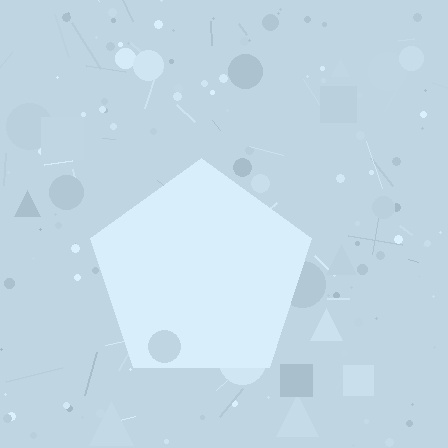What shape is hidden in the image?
A pentagon is hidden in the image.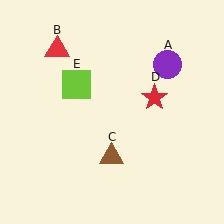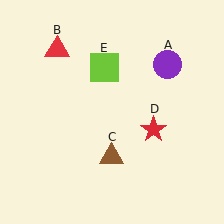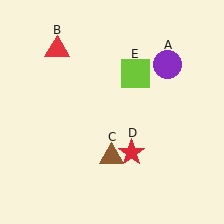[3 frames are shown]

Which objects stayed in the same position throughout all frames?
Purple circle (object A) and red triangle (object B) and brown triangle (object C) remained stationary.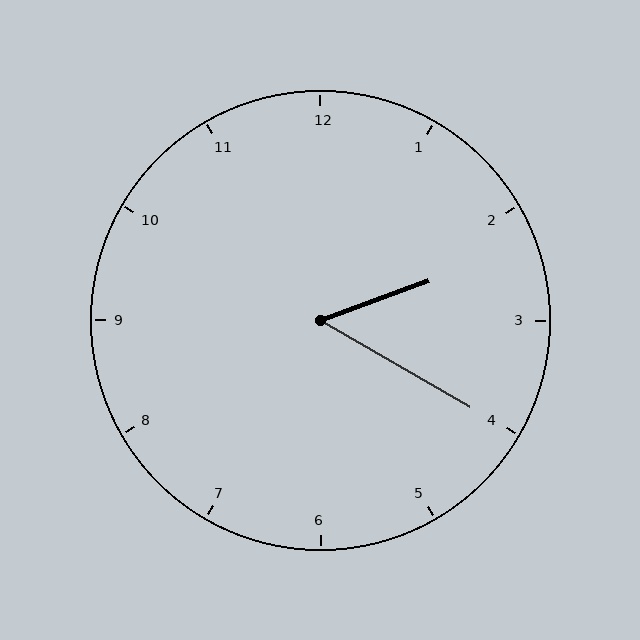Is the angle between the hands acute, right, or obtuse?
It is acute.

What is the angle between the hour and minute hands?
Approximately 50 degrees.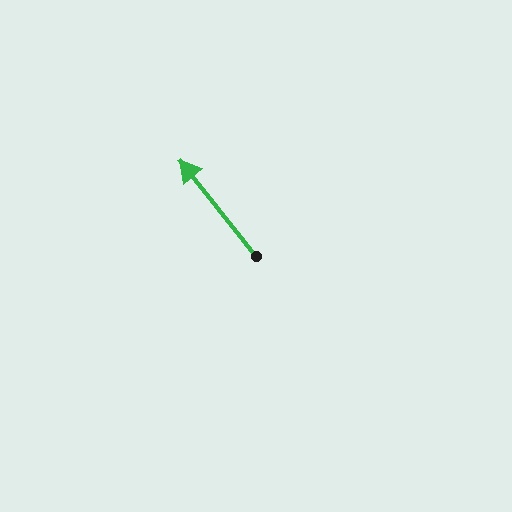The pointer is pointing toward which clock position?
Roughly 11 o'clock.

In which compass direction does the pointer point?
Northwest.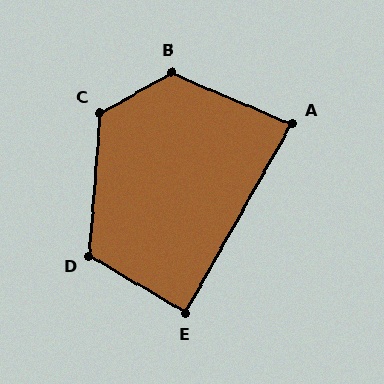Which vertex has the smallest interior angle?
A, at approximately 84 degrees.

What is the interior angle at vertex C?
Approximately 124 degrees (obtuse).